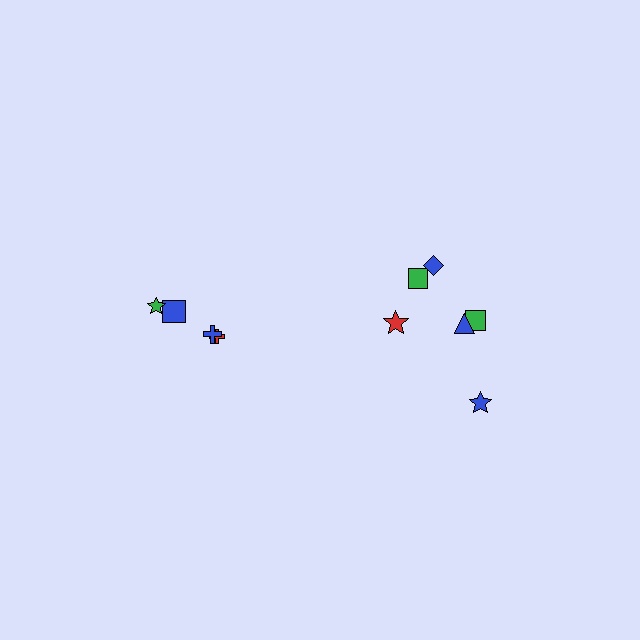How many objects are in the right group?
There are 6 objects.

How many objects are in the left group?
There are 4 objects.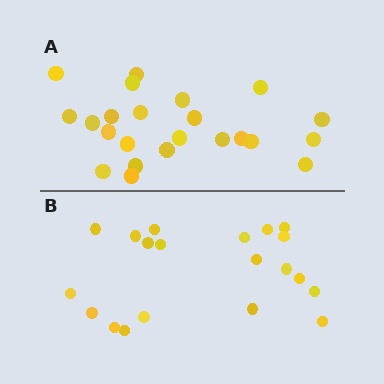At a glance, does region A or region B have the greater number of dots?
Region A (the top region) has more dots.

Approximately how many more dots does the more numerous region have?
Region A has just a few more — roughly 2 or 3 more dots than region B.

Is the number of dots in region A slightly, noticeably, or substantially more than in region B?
Region A has only slightly more — the two regions are fairly close. The ratio is roughly 1.1 to 1.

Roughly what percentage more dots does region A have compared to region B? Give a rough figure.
About 15% more.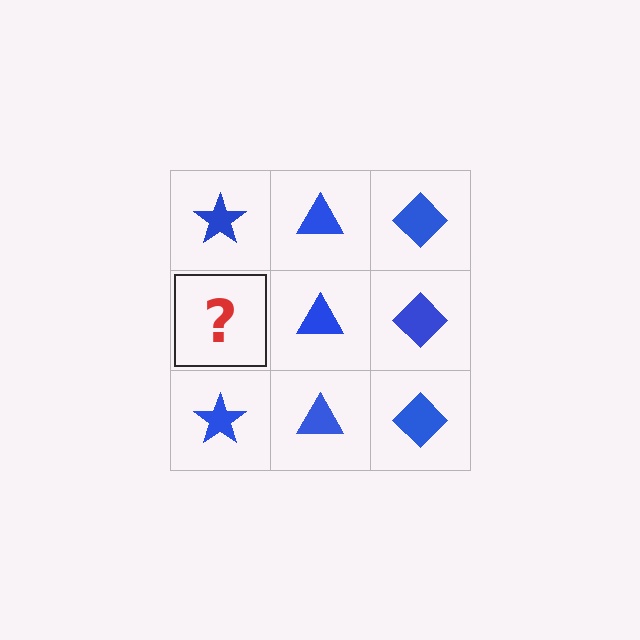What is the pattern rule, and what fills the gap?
The rule is that each column has a consistent shape. The gap should be filled with a blue star.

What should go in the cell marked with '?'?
The missing cell should contain a blue star.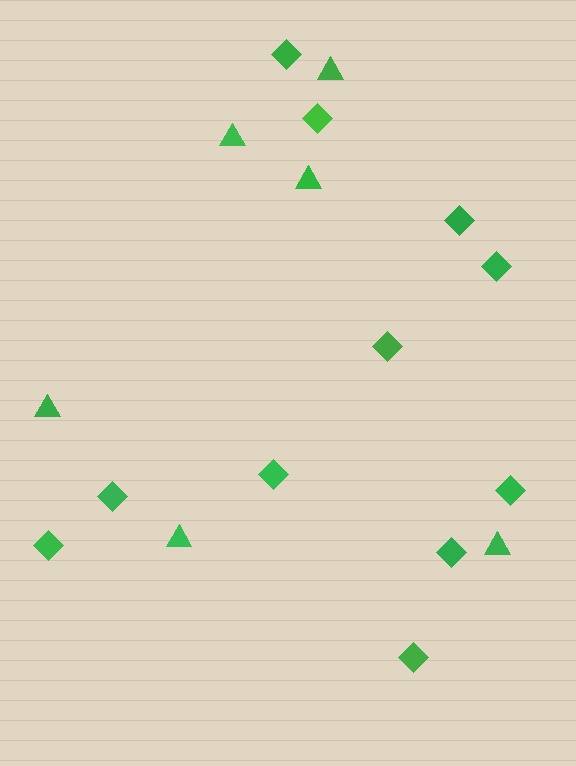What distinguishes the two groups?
There are 2 groups: one group of triangles (6) and one group of diamonds (11).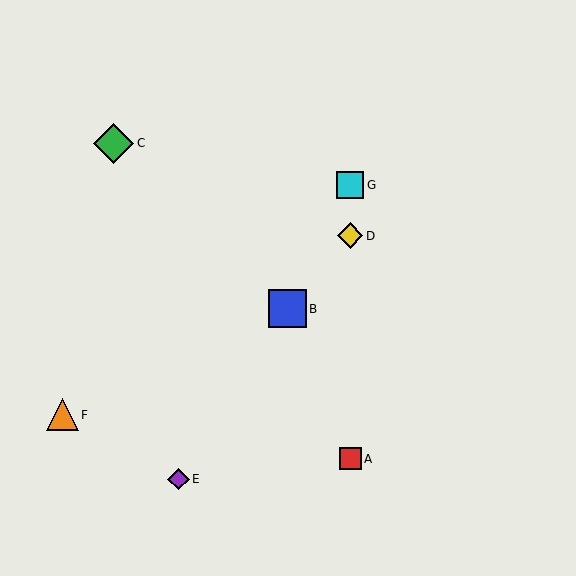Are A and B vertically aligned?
No, A is at x≈350 and B is at x≈287.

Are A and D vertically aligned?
Yes, both are at x≈350.